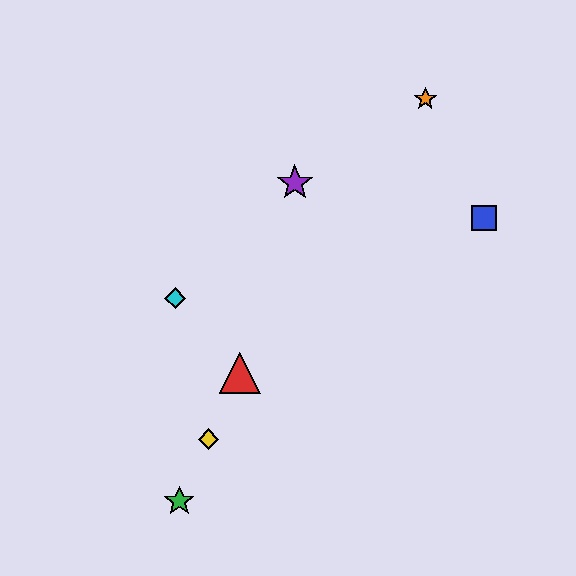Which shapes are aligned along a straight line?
The red triangle, the green star, the yellow diamond are aligned along a straight line.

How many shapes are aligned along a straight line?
3 shapes (the red triangle, the green star, the yellow diamond) are aligned along a straight line.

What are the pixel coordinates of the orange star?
The orange star is at (425, 99).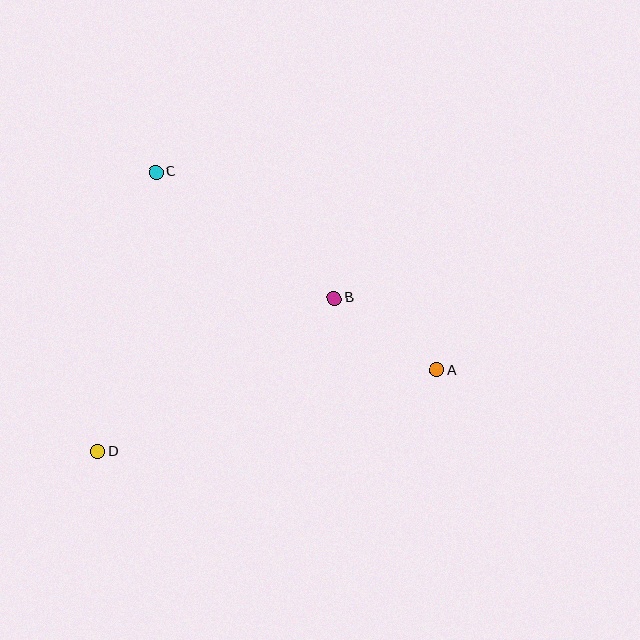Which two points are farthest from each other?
Points A and D are farthest from each other.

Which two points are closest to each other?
Points A and B are closest to each other.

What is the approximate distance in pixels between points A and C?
The distance between A and C is approximately 344 pixels.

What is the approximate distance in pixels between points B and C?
The distance between B and C is approximately 218 pixels.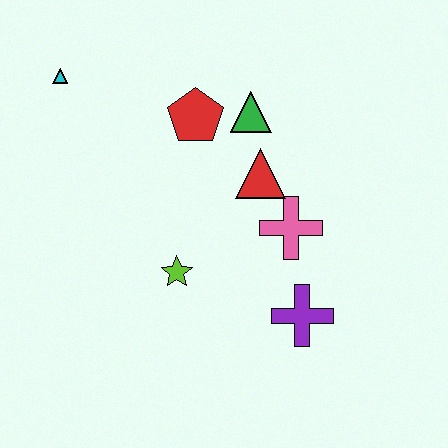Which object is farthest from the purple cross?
The cyan triangle is farthest from the purple cross.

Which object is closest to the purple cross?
The pink cross is closest to the purple cross.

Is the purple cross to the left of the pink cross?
No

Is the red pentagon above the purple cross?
Yes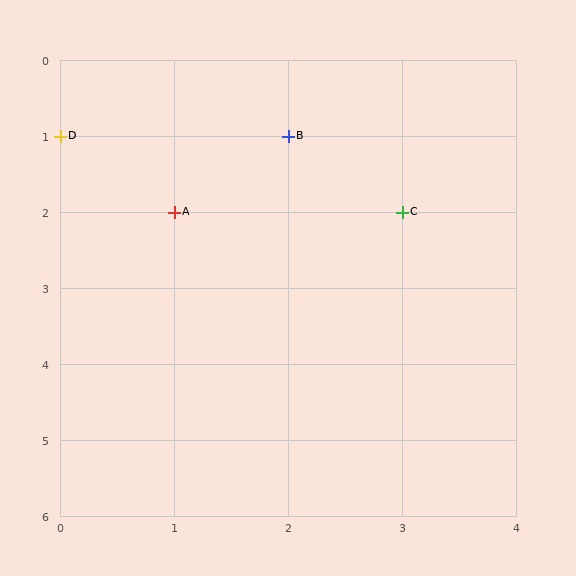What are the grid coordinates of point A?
Point A is at grid coordinates (1, 2).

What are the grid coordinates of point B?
Point B is at grid coordinates (2, 1).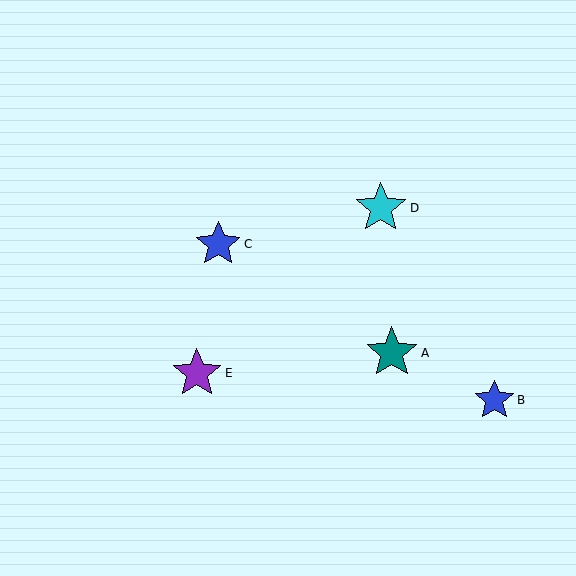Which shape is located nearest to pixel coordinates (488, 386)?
The blue star (labeled B) at (494, 400) is nearest to that location.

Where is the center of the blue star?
The center of the blue star is at (494, 400).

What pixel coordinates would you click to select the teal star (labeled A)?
Click at (392, 353) to select the teal star A.